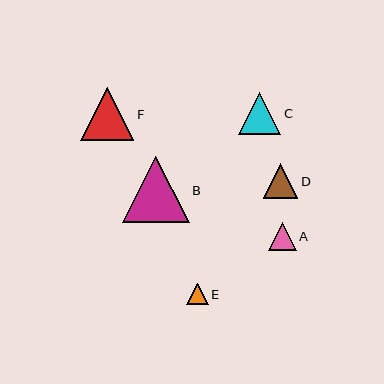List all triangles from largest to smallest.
From largest to smallest: B, F, C, D, A, E.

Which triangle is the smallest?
Triangle E is the smallest with a size of approximately 22 pixels.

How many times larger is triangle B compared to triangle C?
Triangle B is approximately 1.6 times the size of triangle C.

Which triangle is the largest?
Triangle B is the largest with a size of approximately 66 pixels.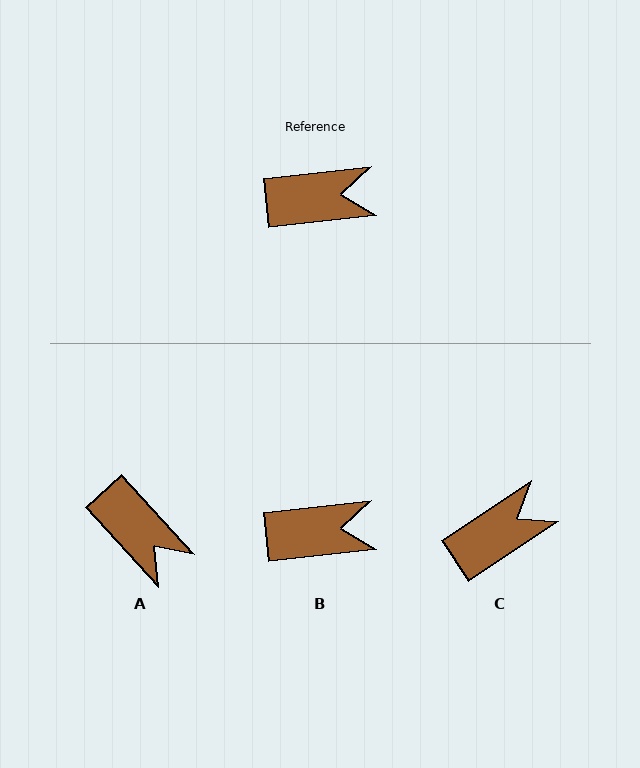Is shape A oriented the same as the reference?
No, it is off by about 54 degrees.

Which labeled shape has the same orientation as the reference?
B.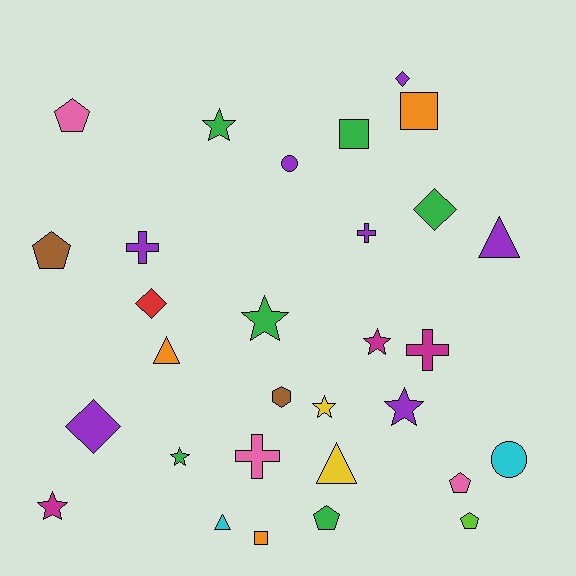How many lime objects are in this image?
There is 1 lime object.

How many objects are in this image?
There are 30 objects.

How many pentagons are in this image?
There are 5 pentagons.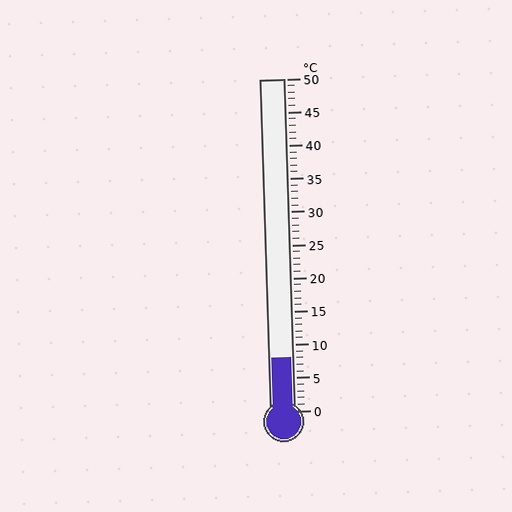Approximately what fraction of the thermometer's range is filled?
The thermometer is filled to approximately 15% of its range.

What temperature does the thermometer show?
The thermometer shows approximately 8°C.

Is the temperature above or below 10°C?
The temperature is below 10°C.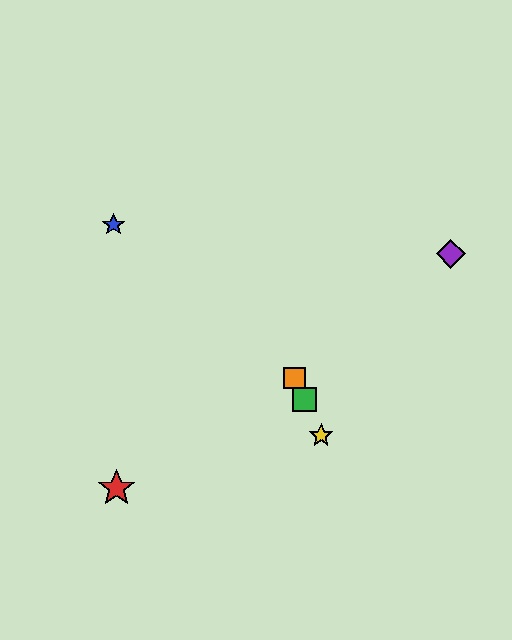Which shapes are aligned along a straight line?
The green square, the yellow star, the orange square are aligned along a straight line.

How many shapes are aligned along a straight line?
3 shapes (the green square, the yellow star, the orange square) are aligned along a straight line.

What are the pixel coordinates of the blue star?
The blue star is at (114, 225).